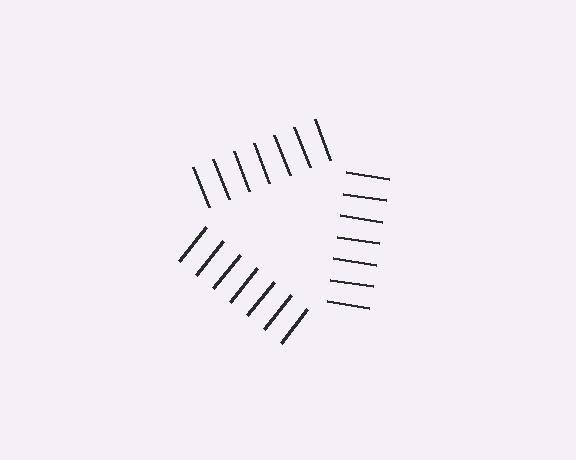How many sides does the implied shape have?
3 sides — the line-ends trace a triangle.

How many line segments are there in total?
21 — 7 along each of the 3 edges.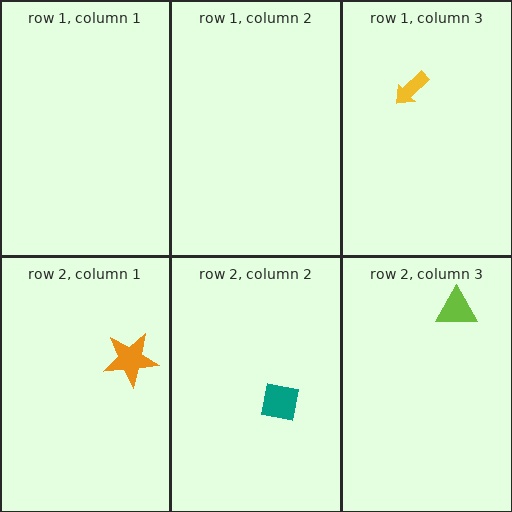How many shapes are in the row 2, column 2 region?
1.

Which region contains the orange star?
The row 2, column 1 region.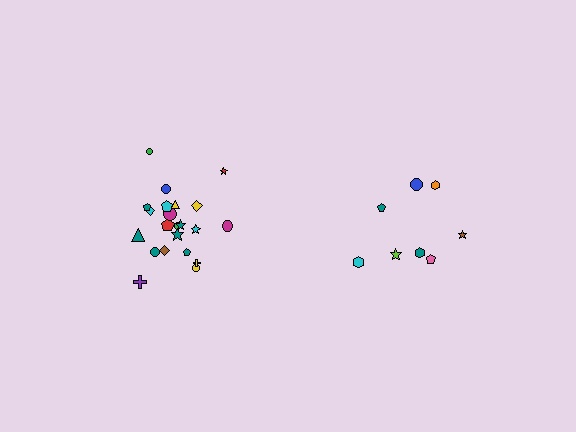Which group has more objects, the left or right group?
The left group.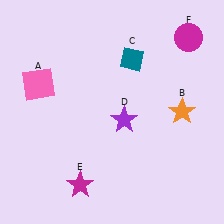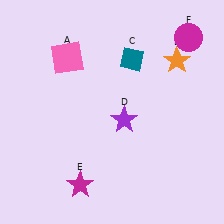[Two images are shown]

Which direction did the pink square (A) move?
The pink square (A) moved right.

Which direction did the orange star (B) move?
The orange star (B) moved up.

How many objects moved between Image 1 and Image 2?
2 objects moved between the two images.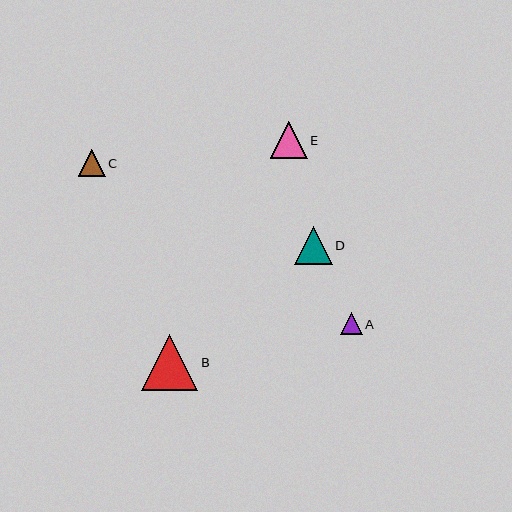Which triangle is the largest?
Triangle B is the largest with a size of approximately 56 pixels.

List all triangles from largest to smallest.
From largest to smallest: B, D, E, C, A.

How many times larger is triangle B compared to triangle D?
Triangle B is approximately 1.5 times the size of triangle D.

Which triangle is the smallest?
Triangle A is the smallest with a size of approximately 21 pixels.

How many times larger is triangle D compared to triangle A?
Triangle D is approximately 1.8 times the size of triangle A.